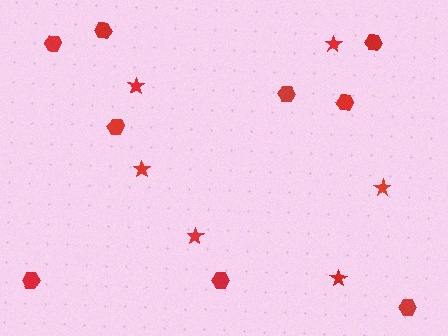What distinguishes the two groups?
There are 2 groups: one group of hexagons (9) and one group of stars (6).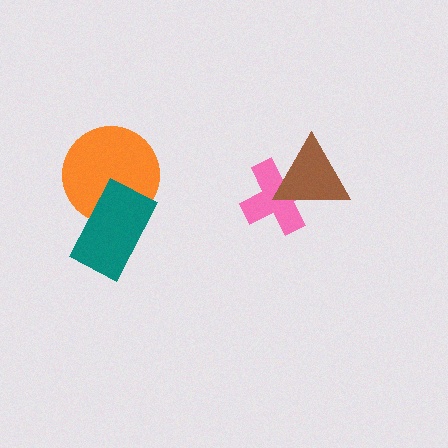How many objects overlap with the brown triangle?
1 object overlaps with the brown triangle.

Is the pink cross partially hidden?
Yes, it is partially covered by another shape.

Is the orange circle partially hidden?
Yes, it is partially covered by another shape.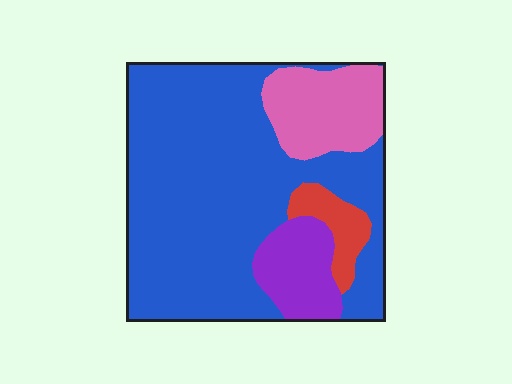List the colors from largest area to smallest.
From largest to smallest: blue, pink, purple, red.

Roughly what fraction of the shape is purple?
Purple takes up about one tenth (1/10) of the shape.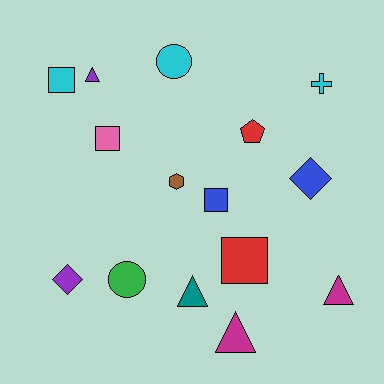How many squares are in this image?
There are 4 squares.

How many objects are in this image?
There are 15 objects.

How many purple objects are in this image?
There are 2 purple objects.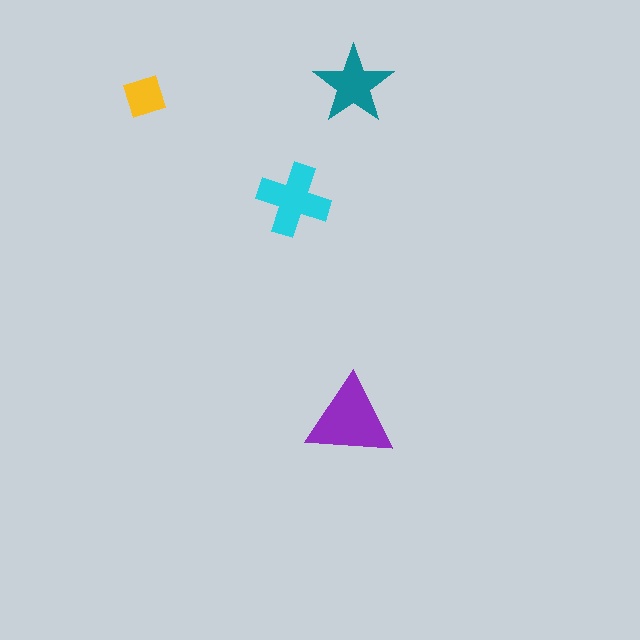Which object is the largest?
The purple triangle.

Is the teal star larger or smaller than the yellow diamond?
Larger.